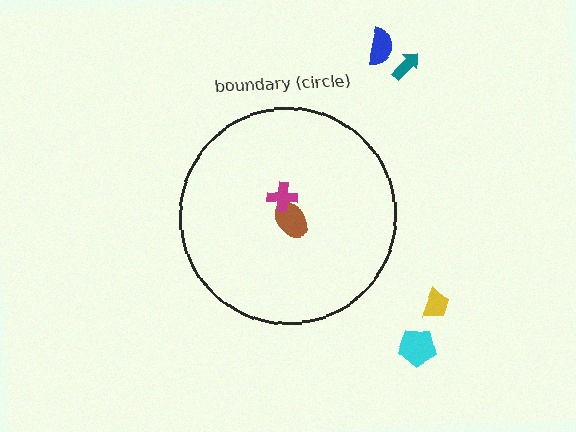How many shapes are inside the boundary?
2 inside, 4 outside.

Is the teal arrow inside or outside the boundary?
Outside.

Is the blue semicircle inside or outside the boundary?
Outside.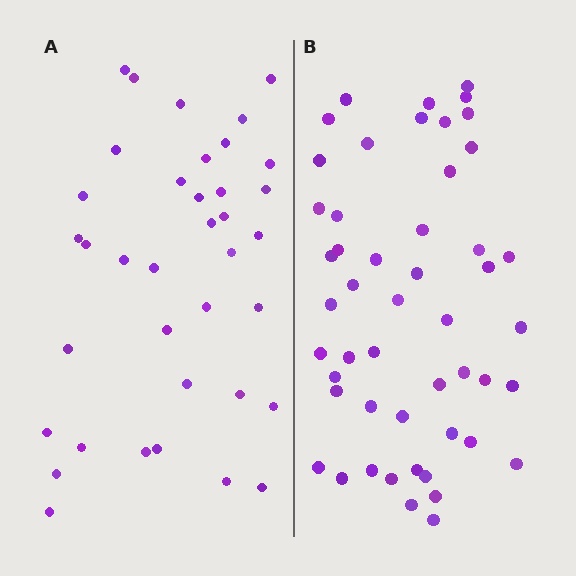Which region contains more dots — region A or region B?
Region B (the right region) has more dots.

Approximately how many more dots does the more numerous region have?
Region B has approximately 15 more dots than region A.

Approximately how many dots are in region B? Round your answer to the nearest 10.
About 50 dots.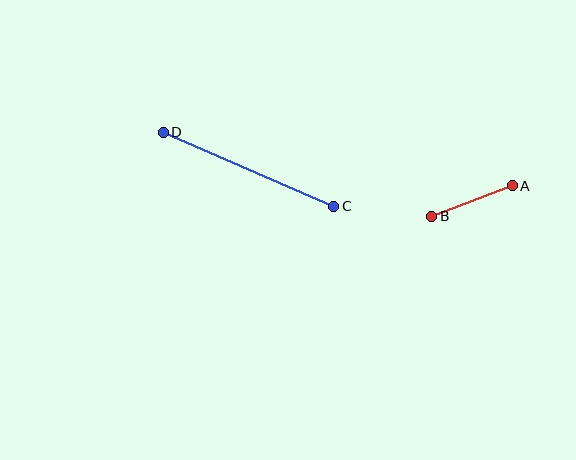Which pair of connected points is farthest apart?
Points C and D are farthest apart.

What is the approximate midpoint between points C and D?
The midpoint is at approximately (249, 169) pixels.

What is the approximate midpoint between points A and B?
The midpoint is at approximately (472, 201) pixels.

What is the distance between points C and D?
The distance is approximately 186 pixels.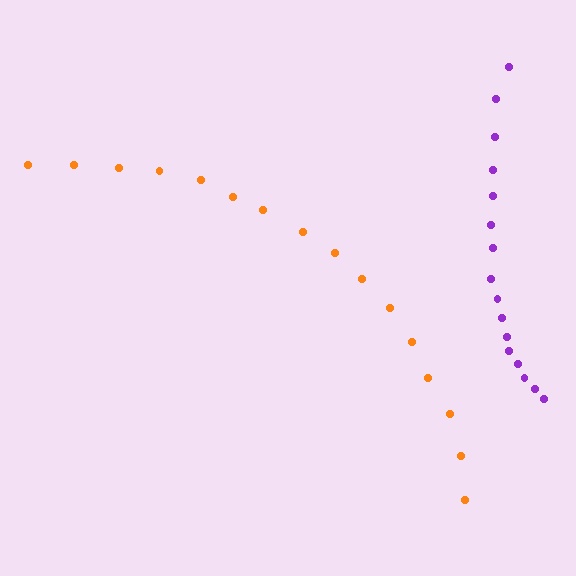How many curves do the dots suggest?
There are 2 distinct paths.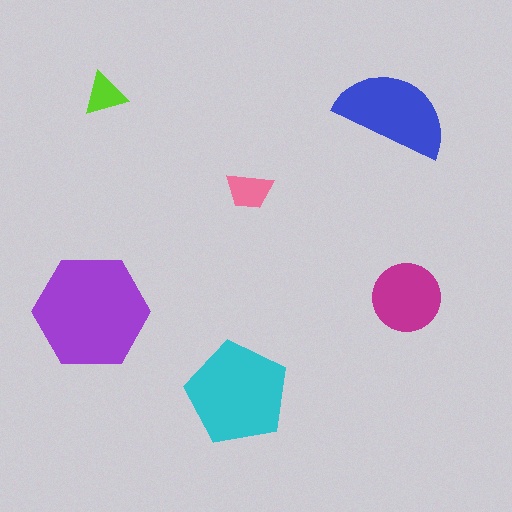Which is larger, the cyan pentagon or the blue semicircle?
The cyan pentagon.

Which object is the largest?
The purple hexagon.